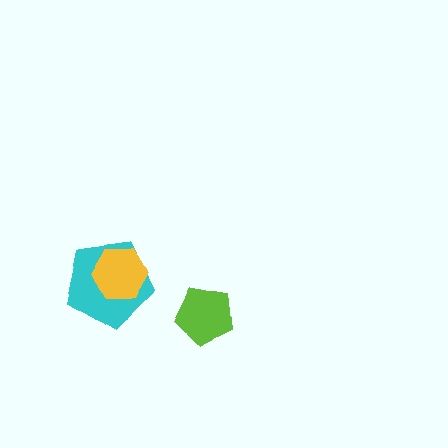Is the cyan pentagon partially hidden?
Yes, it is partially covered by another shape.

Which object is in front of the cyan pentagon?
The yellow hexagon is in front of the cyan pentagon.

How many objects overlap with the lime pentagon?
0 objects overlap with the lime pentagon.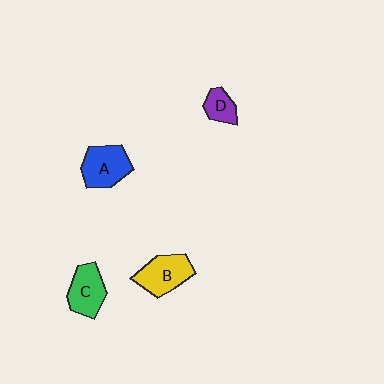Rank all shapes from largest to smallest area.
From largest to smallest: A (blue), B (yellow), C (green), D (purple).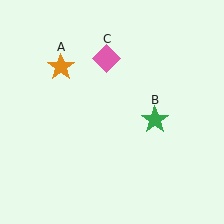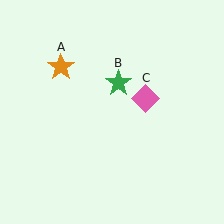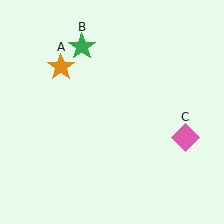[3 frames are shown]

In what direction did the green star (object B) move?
The green star (object B) moved up and to the left.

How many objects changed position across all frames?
2 objects changed position: green star (object B), pink diamond (object C).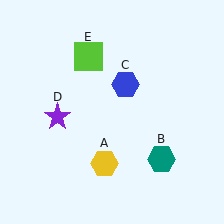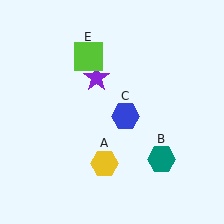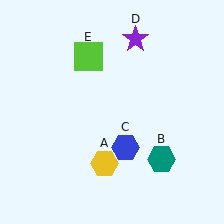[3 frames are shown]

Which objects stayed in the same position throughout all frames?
Yellow hexagon (object A) and teal hexagon (object B) and lime square (object E) remained stationary.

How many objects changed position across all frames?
2 objects changed position: blue hexagon (object C), purple star (object D).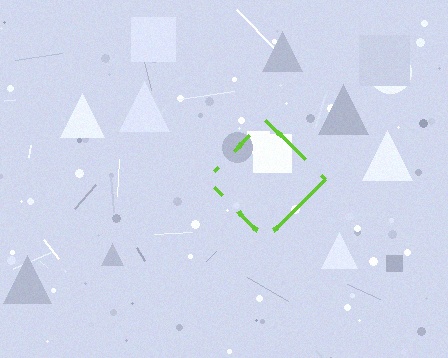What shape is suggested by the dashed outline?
The dashed outline suggests a diamond.